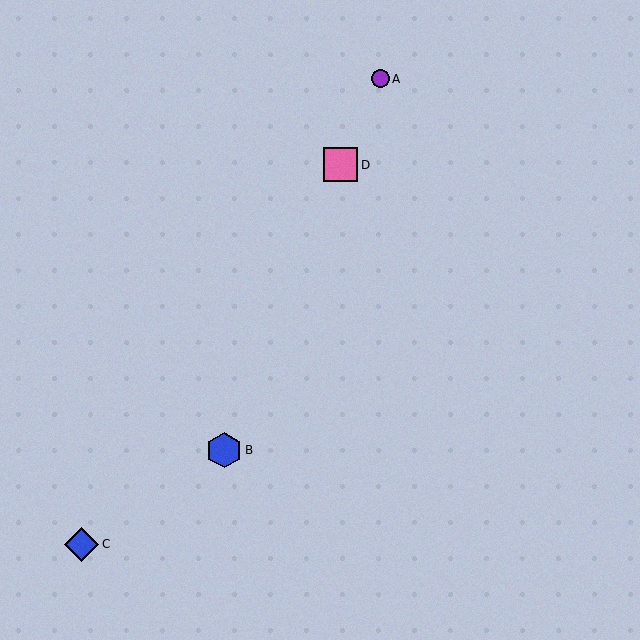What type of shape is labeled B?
Shape B is a blue hexagon.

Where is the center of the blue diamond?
The center of the blue diamond is at (82, 544).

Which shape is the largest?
The blue hexagon (labeled B) is the largest.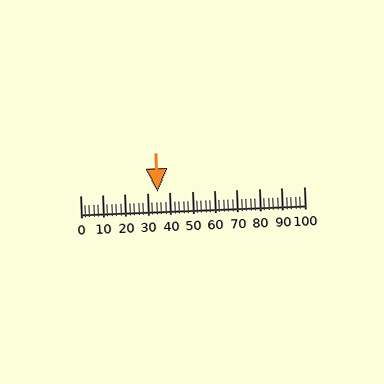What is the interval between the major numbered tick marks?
The major tick marks are spaced 10 units apart.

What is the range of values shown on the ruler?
The ruler shows values from 0 to 100.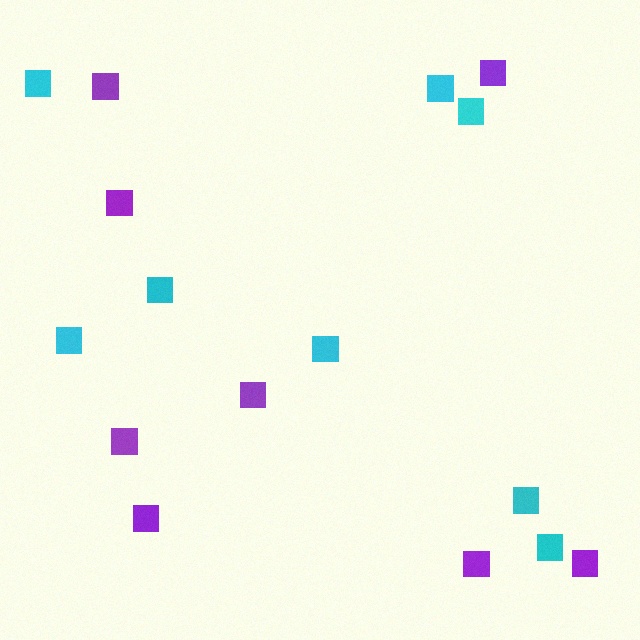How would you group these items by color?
There are 2 groups: one group of purple squares (8) and one group of cyan squares (8).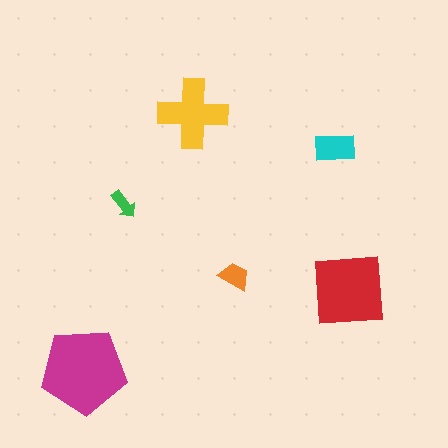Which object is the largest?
The magenta pentagon.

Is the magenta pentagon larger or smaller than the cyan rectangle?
Larger.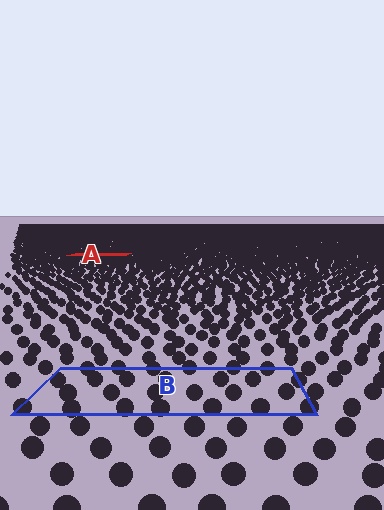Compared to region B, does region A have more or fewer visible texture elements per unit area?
Region A has more texture elements per unit area — they are packed more densely because it is farther away.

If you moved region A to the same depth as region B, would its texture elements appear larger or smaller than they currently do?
They would appear larger. At a closer depth, the same texture elements are projected at a bigger on-screen size.